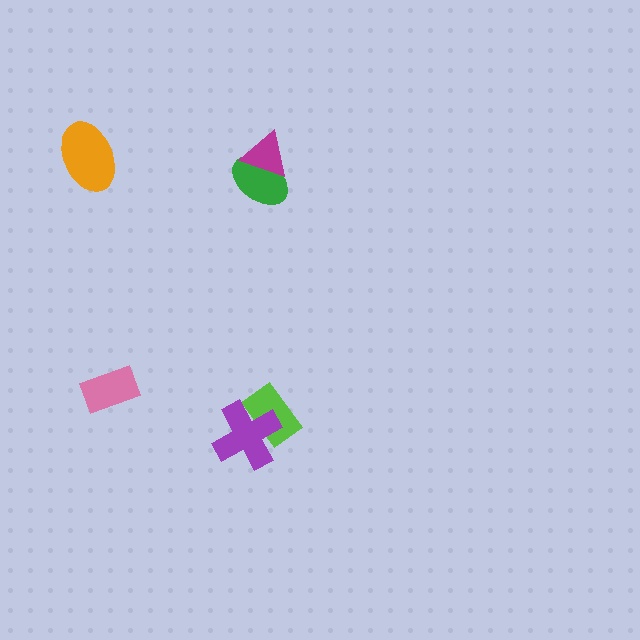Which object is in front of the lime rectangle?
The purple cross is in front of the lime rectangle.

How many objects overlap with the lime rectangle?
1 object overlaps with the lime rectangle.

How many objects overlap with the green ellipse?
1 object overlaps with the green ellipse.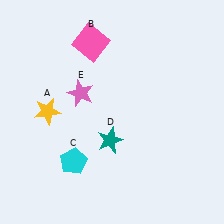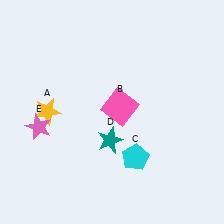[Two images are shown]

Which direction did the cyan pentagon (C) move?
The cyan pentagon (C) moved right.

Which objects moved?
The objects that moved are: the pink square (B), the cyan pentagon (C), the pink star (E).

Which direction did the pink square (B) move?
The pink square (B) moved down.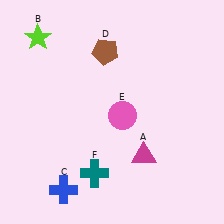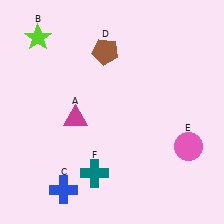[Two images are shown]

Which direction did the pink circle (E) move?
The pink circle (E) moved right.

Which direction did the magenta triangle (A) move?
The magenta triangle (A) moved left.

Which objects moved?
The objects that moved are: the magenta triangle (A), the pink circle (E).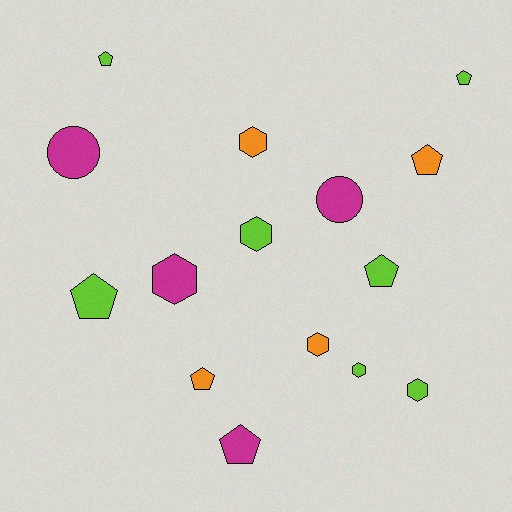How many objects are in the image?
There are 15 objects.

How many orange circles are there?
There are no orange circles.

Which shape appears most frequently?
Pentagon, with 7 objects.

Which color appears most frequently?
Lime, with 7 objects.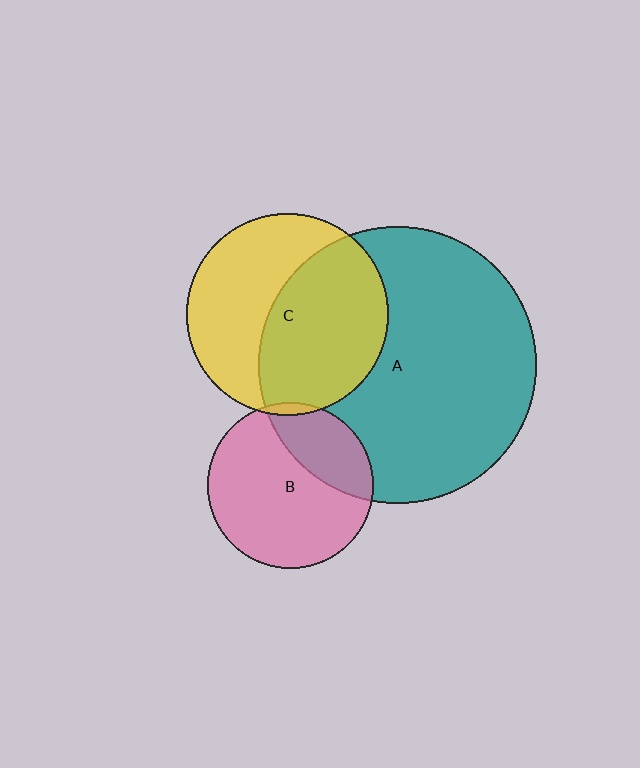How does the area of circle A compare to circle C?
Approximately 1.9 times.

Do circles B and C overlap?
Yes.